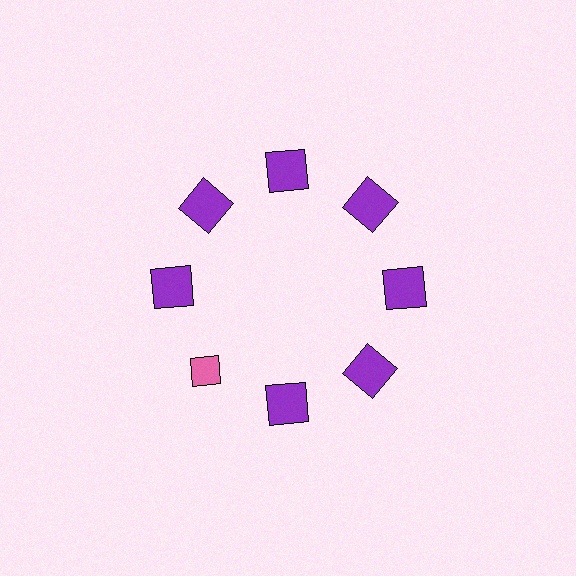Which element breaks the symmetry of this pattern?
The pink diamond at roughly the 8 o'clock position breaks the symmetry. All other shapes are purple squares.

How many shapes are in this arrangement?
There are 8 shapes arranged in a ring pattern.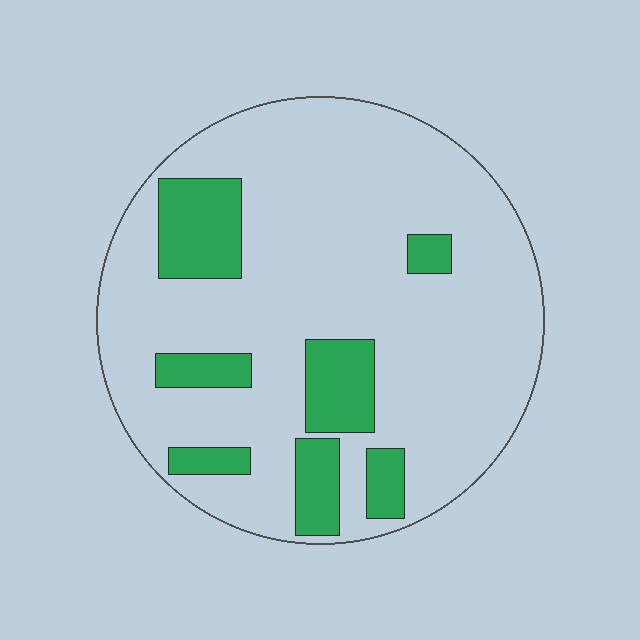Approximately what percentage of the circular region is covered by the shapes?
Approximately 20%.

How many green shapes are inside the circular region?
7.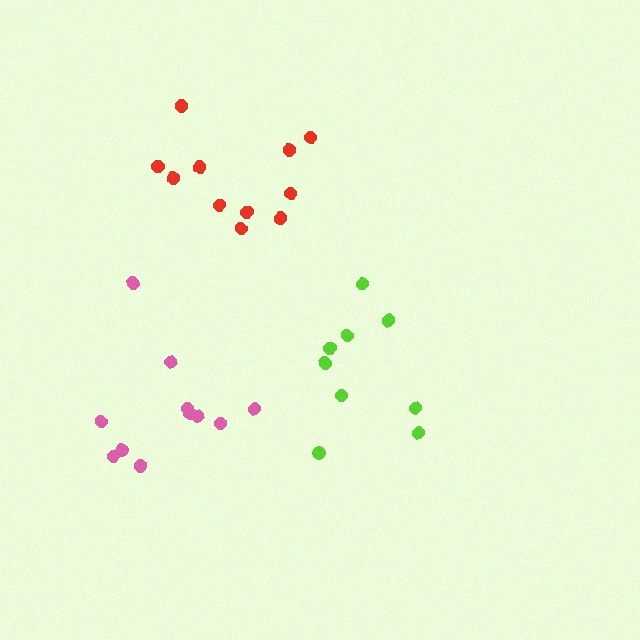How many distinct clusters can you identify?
There are 3 distinct clusters.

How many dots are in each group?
Group 1: 9 dots, Group 2: 11 dots, Group 3: 11 dots (31 total).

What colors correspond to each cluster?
The clusters are colored: lime, red, pink.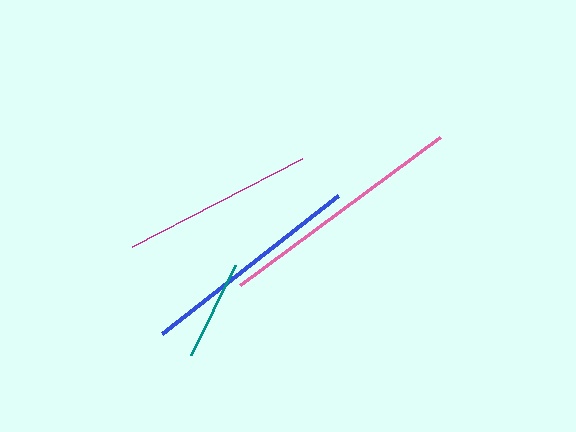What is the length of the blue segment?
The blue segment is approximately 224 pixels long.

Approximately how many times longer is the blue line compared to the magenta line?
The blue line is approximately 1.2 times the length of the magenta line.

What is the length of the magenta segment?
The magenta segment is approximately 191 pixels long.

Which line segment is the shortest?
The teal line is the shortest at approximately 100 pixels.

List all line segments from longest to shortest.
From longest to shortest: pink, blue, magenta, teal.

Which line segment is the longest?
The pink line is the longest at approximately 249 pixels.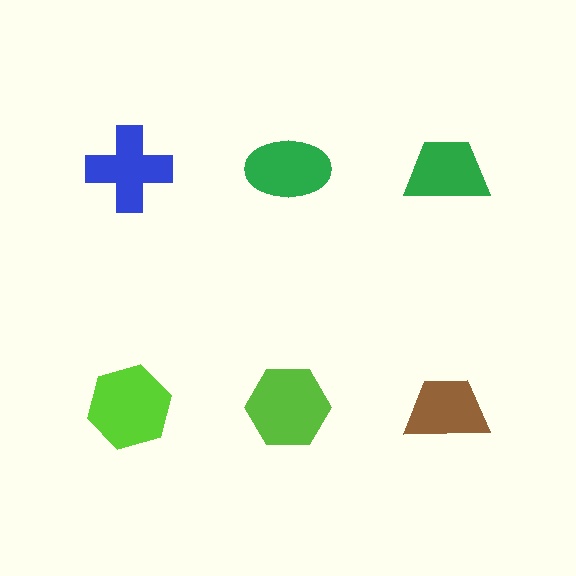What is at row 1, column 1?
A blue cross.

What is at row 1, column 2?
A green ellipse.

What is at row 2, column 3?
A brown trapezoid.